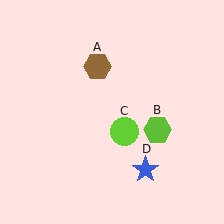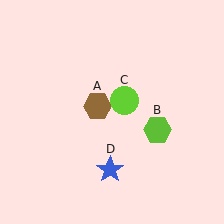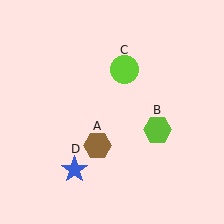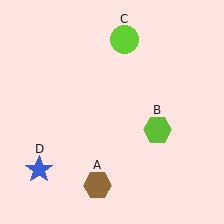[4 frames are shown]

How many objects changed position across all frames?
3 objects changed position: brown hexagon (object A), lime circle (object C), blue star (object D).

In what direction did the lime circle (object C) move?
The lime circle (object C) moved up.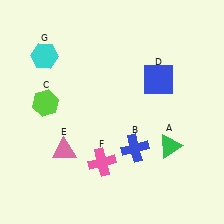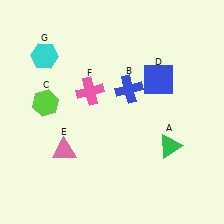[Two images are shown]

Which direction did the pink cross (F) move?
The pink cross (F) moved up.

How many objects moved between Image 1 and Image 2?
2 objects moved between the two images.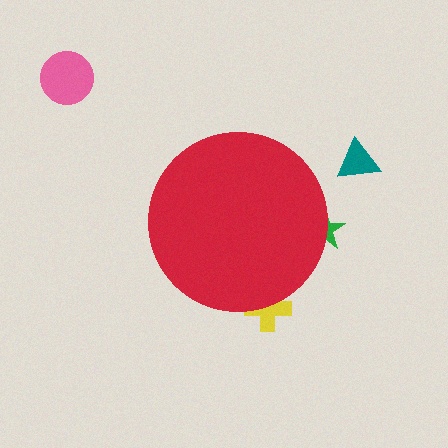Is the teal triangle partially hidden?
No, the teal triangle is fully visible.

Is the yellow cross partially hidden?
Yes, the yellow cross is partially hidden behind the red circle.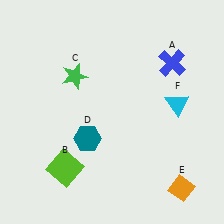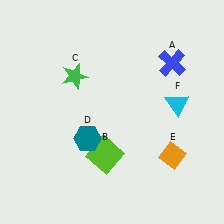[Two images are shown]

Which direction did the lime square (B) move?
The lime square (B) moved right.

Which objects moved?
The objects that moved are: the lime square (B), the orange diamond (E).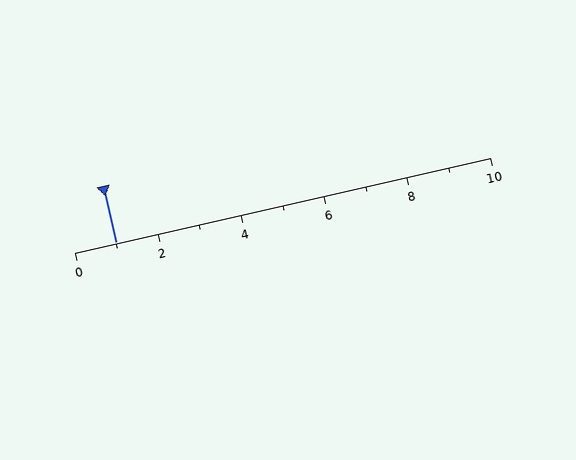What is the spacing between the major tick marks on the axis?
The major ticks are spaced 2 apart.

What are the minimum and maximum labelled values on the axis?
The axis runs from 0 to 10.